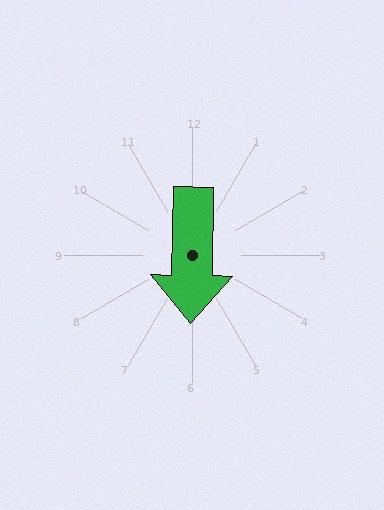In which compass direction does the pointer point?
South.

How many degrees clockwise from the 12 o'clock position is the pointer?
Approximately 181 degrees.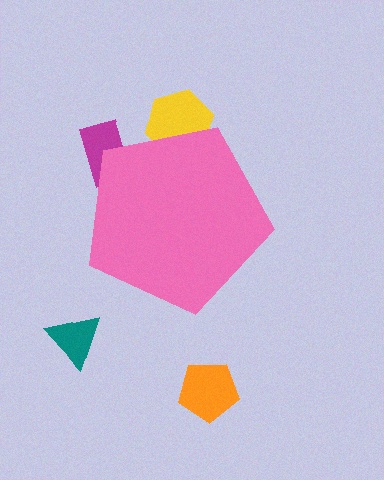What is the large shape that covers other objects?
A pink pentagon.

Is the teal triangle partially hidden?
No, the teal triangle is fully visible.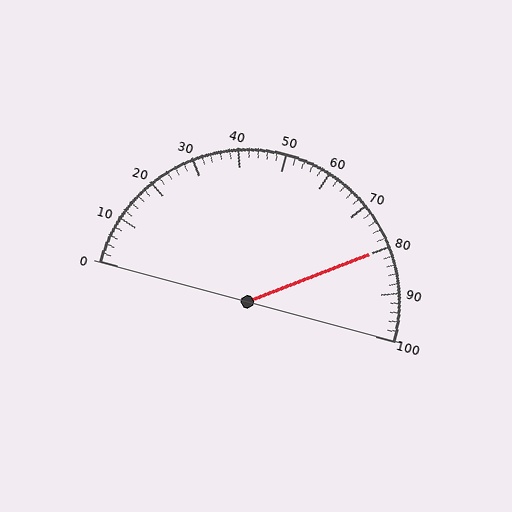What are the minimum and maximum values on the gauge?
The gauge ranges from 0 to 100.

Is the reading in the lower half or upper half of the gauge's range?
The reading is in the upper half of the range (0 to 100).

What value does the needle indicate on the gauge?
The needle indicates approximately 80.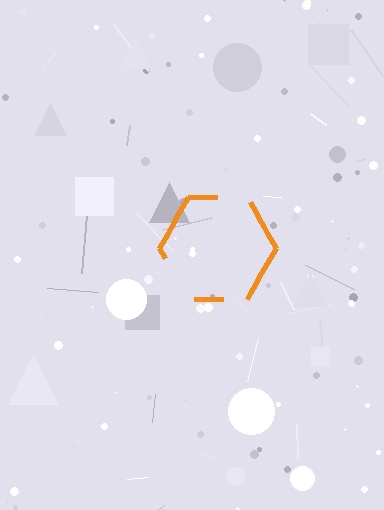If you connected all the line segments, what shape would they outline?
They would outline a hexagon.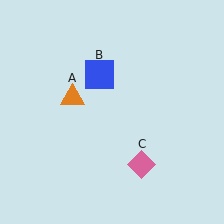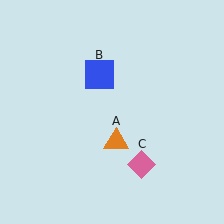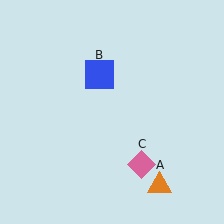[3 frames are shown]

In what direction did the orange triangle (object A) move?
The orange triangle (object A) moved down and to the right.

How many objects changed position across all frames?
1 object changed position: orange triangle (object A).